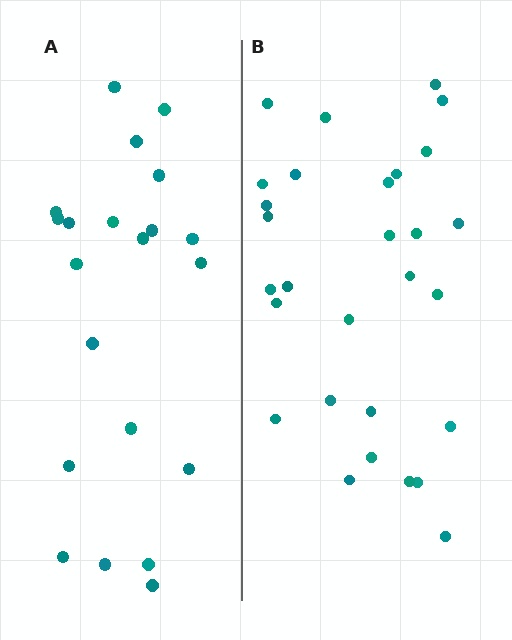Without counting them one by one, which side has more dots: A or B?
Region B (the right region) has more dots.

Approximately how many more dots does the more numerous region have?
Region B has roughly 8 or so more dots than region A.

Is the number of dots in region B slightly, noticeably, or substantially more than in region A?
Region B has noticeably more, but not dramatically so. The ratio is roughly 1.4 to 1.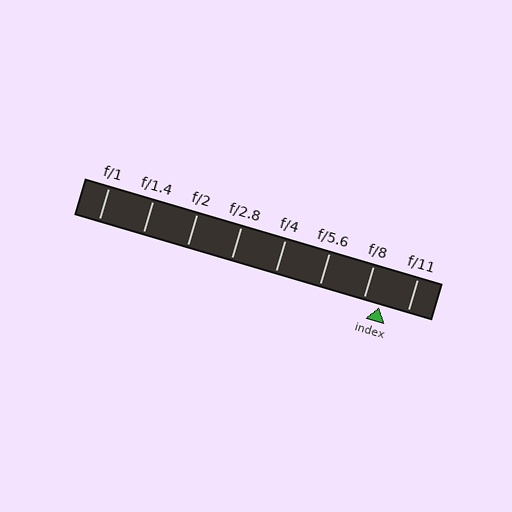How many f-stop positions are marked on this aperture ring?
There are 8 f-stop positions marked.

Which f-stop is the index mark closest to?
The index mark is closest to f/8.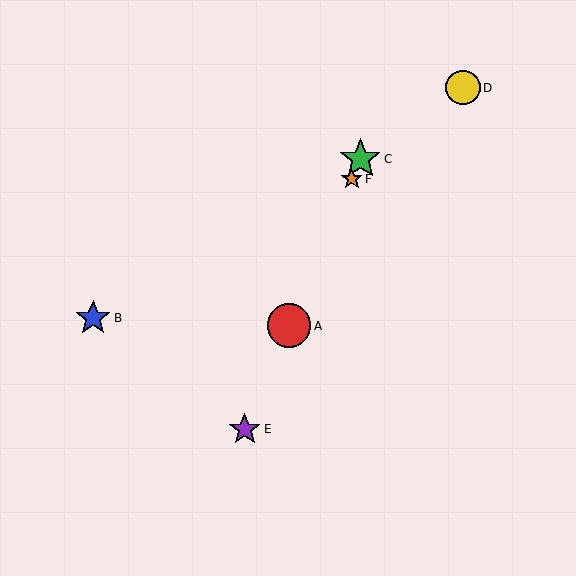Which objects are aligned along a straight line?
Objects A, C, E, F are aligned along a straight line.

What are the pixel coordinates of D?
Object D is at (463, 88).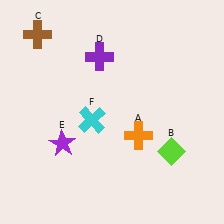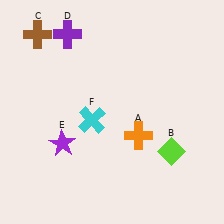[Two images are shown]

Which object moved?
The purple cross (D) moved left.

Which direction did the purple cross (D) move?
The purple cross (D) moved left.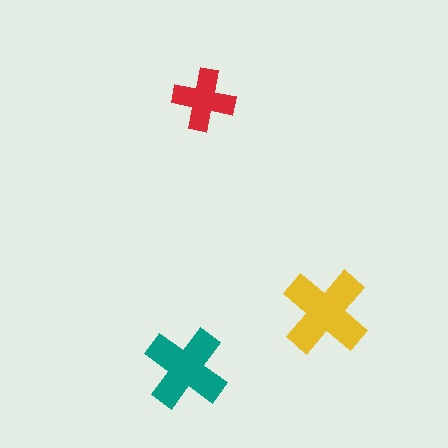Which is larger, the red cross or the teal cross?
The teal one.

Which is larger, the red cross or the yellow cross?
The yellow one.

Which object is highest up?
The red cross is topmost.